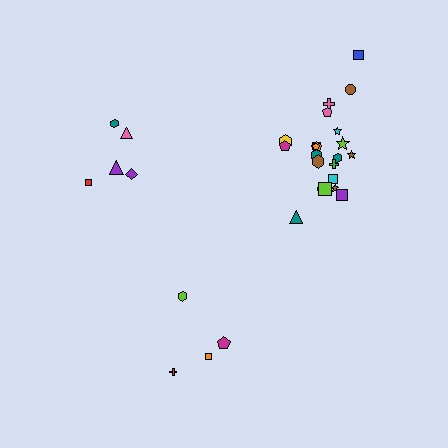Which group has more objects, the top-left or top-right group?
The top-right group.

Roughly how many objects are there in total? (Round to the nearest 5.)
Roughly 30 objects in total.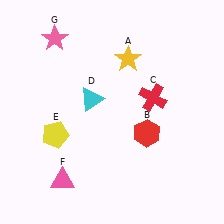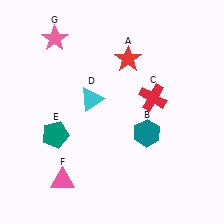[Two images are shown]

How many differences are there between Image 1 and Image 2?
There are 3 differences between the two images.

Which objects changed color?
A changed from yellow to red. B changed from red to teal. E changed from yellow to teal.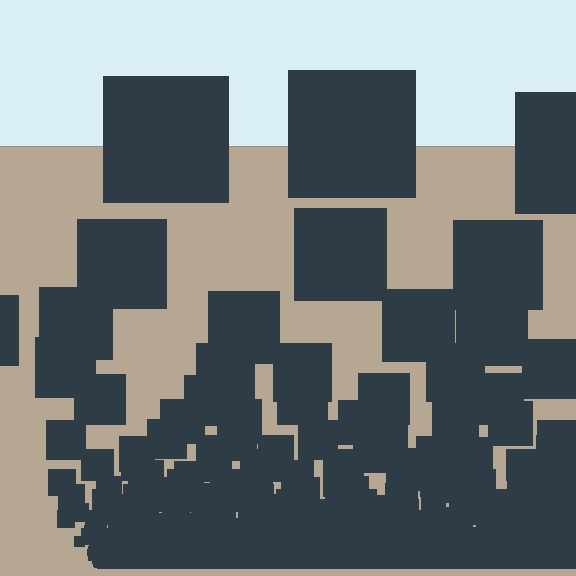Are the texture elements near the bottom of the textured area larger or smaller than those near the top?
Smaller. The gradient is inverted — elements near the bottom are smaller and denser.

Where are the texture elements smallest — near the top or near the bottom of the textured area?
Near the bottom.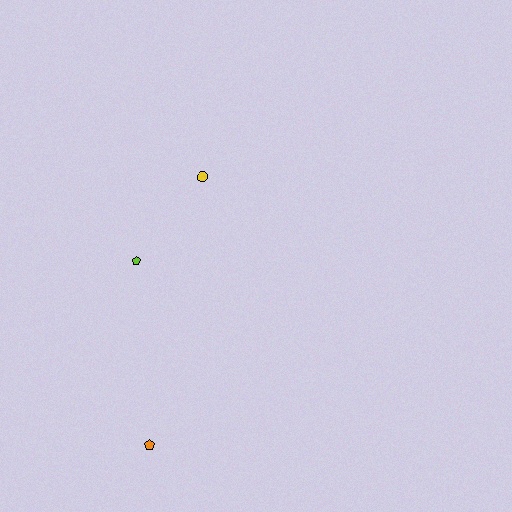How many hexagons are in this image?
There are no hexagons.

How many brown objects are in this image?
There are no brown objects.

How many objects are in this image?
There are 3 objects.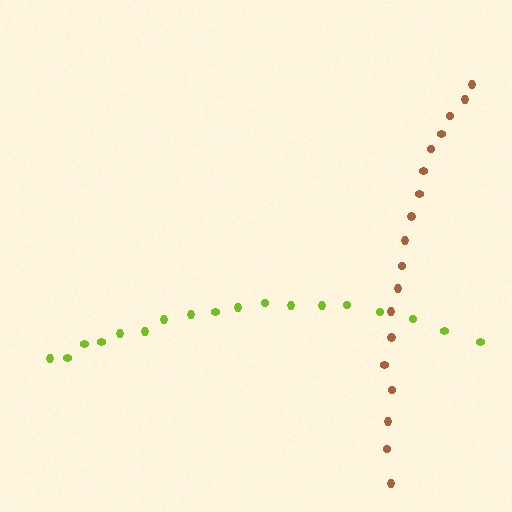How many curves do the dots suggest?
There are 2 distinct paths.